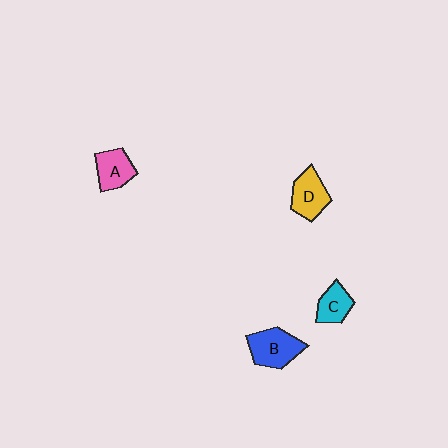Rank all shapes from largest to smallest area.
From largest to smallest: B (blue), D (yellow), A (pink), C (cyan).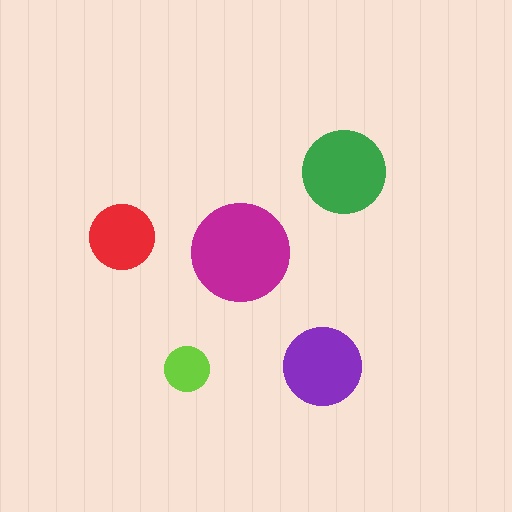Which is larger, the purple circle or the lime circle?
The purple one.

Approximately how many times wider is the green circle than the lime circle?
About 2 times wider.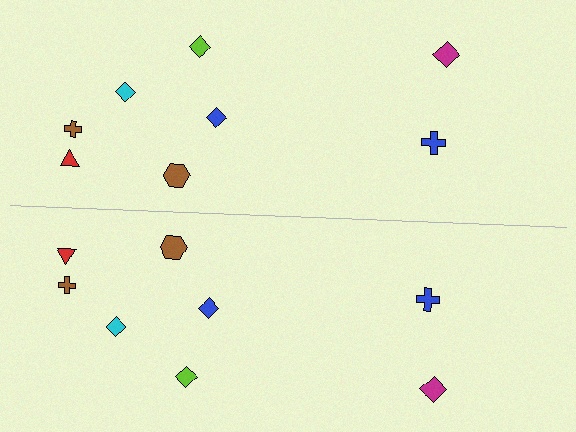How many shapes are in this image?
There are 16 shapes in this image.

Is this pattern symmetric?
Yes, this pattern has bilateral (reflection) symmetry.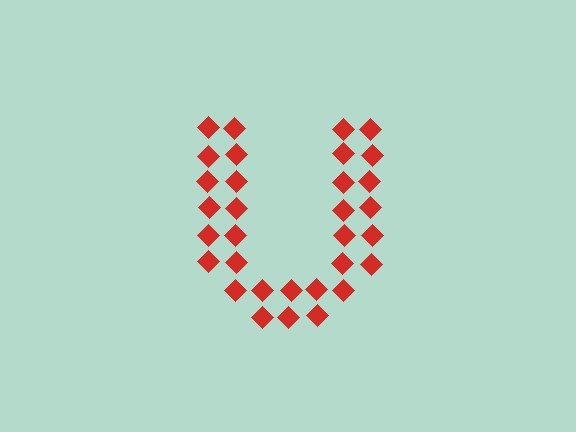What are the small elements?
The small elements are diamonds.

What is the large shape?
The large shape is the letter U.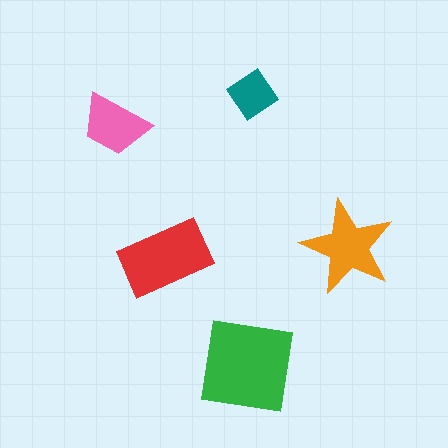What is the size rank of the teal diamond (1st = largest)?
5th.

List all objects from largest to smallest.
The green square, the red rectangle, the orange star, the pink trapezoid, the teal diamond.